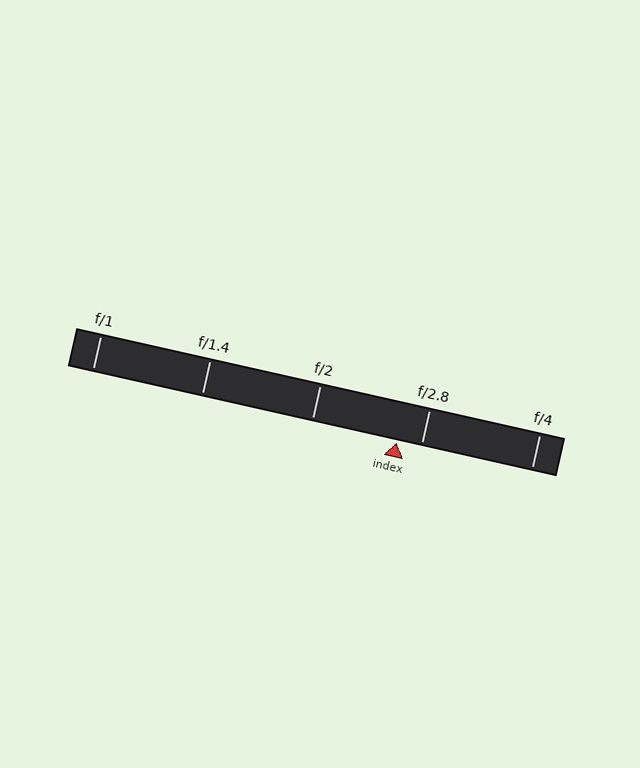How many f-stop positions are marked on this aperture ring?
There are 5 f-stop positions marked.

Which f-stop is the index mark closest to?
The index mark is closest to f/2.8.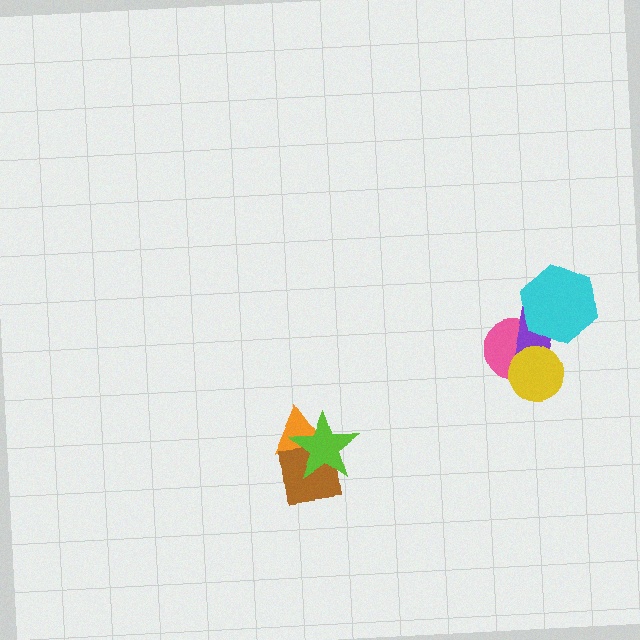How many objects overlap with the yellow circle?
2 objects overlap with the yellow circle.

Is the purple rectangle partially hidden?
Yes, it is partially covered by another shape.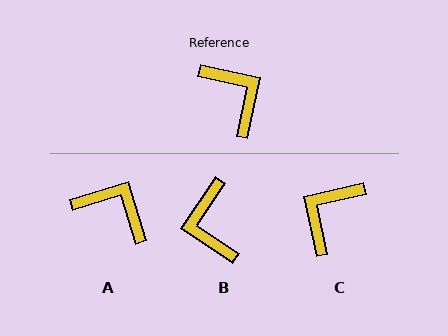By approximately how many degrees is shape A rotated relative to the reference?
Approximately 29 degrees counter-clockwise.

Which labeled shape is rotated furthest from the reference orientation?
B, about 158 degrees away.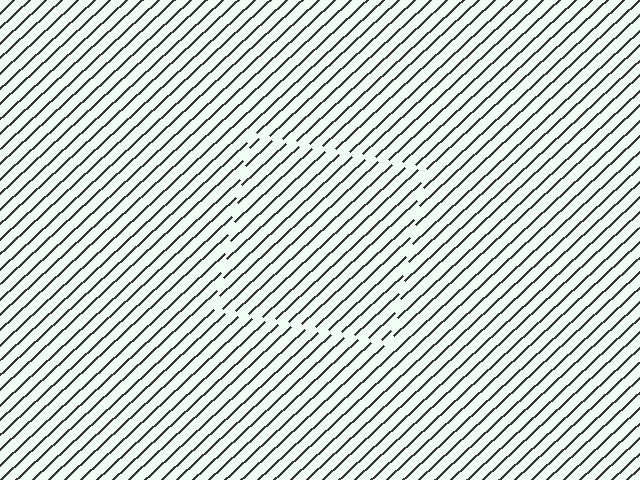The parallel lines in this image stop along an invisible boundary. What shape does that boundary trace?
An illusory square. The interior of the shape contains the same grating, shifted by half a period — the contour is defined by the phase discontinuity where line-ends from the inner and outer gratings abut.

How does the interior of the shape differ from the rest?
The interior of the shape contains the same grating, shifted by half a period — the contour is defined by the phase discontinuity where line-ends from the inner and outer gratings abut.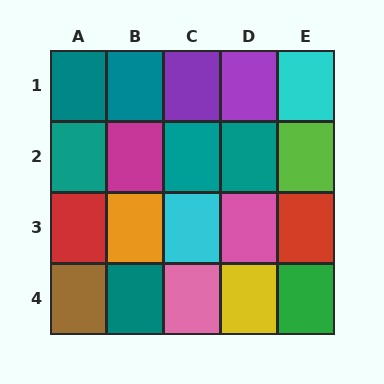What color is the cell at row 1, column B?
Teal.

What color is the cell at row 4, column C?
Pink.